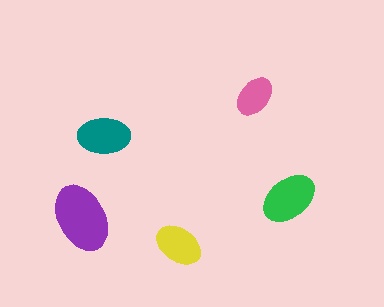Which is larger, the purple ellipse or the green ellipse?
The purple one.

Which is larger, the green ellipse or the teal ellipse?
The green one.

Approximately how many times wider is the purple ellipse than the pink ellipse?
About 1.5 times wider.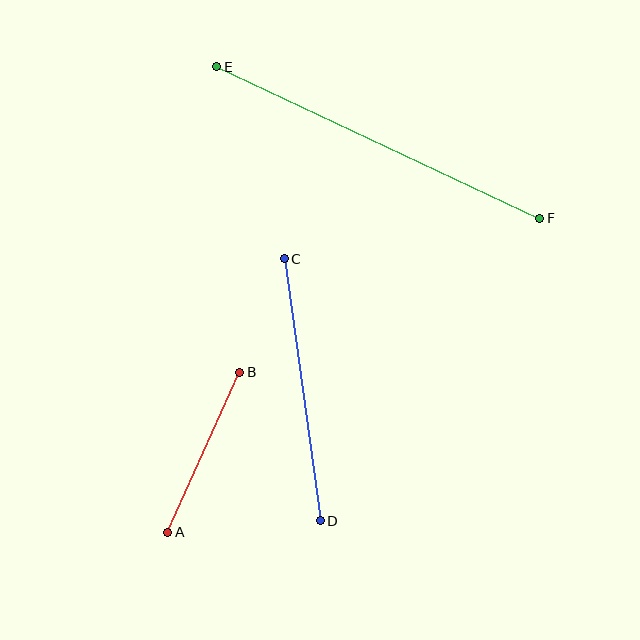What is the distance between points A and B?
The distance is approximately 176 pixels.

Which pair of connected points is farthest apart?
Points E and F are farthest apart.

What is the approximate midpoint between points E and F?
The midpoint is at approximately (378, 142) pixels.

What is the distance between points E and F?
The distance is approximately 357 pixels.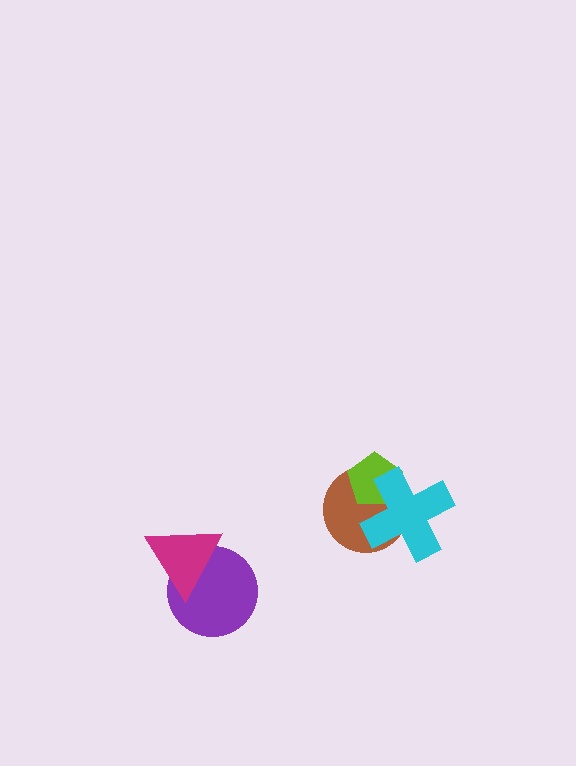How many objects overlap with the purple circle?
1 object overlaps with the purple circle.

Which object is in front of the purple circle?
The magenta triangle is in front of the purple circle.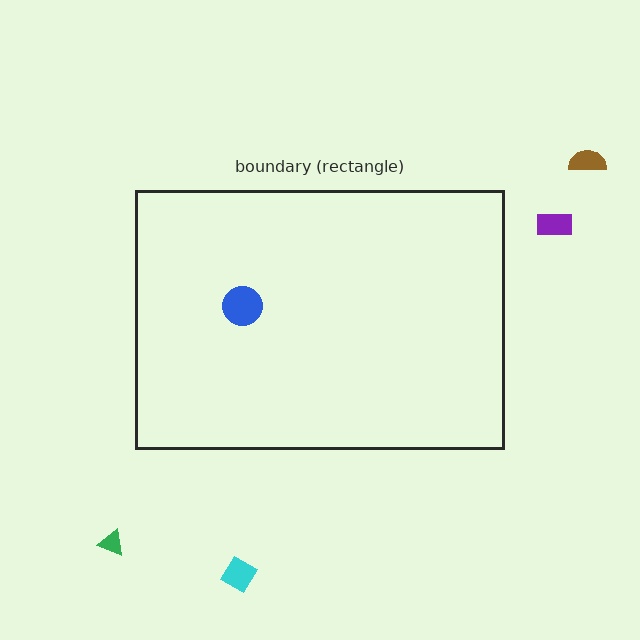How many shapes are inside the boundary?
1 inside, 4 outside.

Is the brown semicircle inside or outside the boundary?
Outside.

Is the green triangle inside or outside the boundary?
Outside.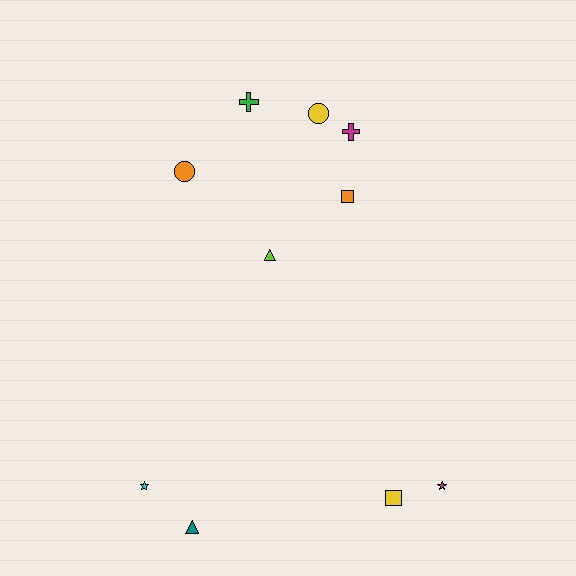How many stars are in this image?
There are 2 stars.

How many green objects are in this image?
There is 1 green object.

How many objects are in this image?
There are 10 objects.